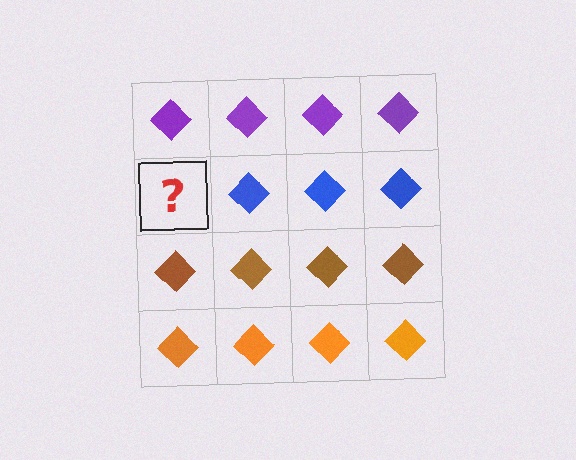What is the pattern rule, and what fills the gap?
The rule is that each row has a consistent color. The gap should be filled with a blue diamond.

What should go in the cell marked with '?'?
The missing cell should contain a blue diamond.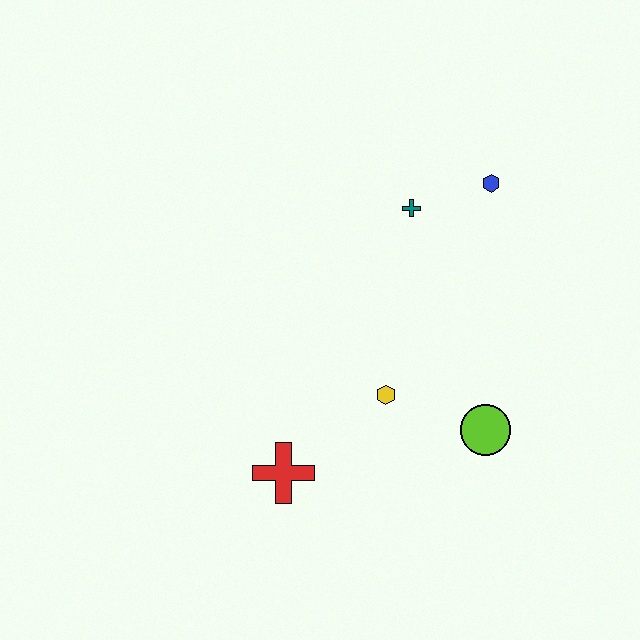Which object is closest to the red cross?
The yellow hexagon is closest to the red cross.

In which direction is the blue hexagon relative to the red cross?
The blue hexagon is above the red cross.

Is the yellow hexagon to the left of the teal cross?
Yes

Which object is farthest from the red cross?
The blue hexagon is farthest from the red cross.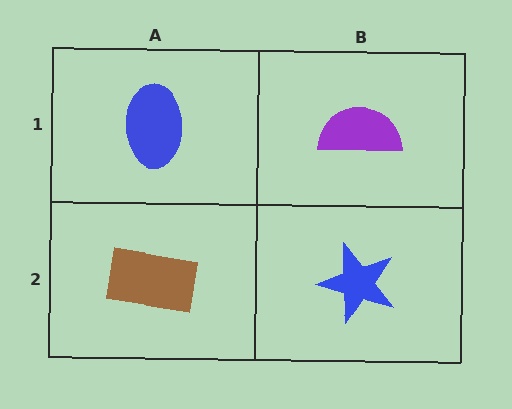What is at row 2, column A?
A brown rectangle.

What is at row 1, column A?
A blue ellipse.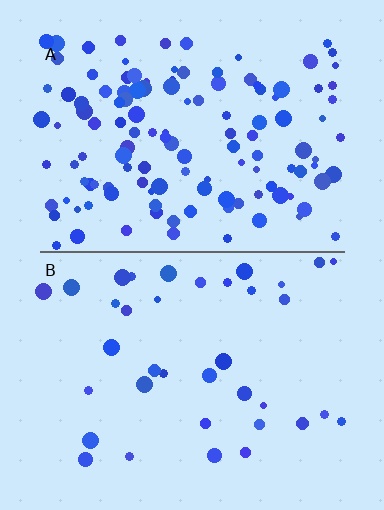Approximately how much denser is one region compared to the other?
Approximately 3.5× — region A over region B.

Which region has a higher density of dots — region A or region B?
A (the top).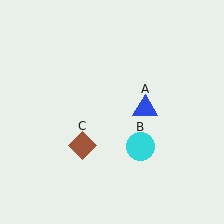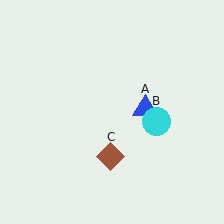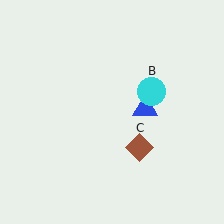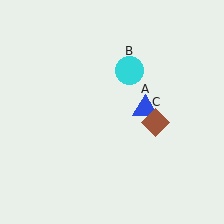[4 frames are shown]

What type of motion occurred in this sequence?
The cyan circle (object B), brown diamond (object C) rotated counterclockwise around the center of the scene.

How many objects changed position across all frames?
2 objects changed position: cyan circle (object B), brown diamond (object C).